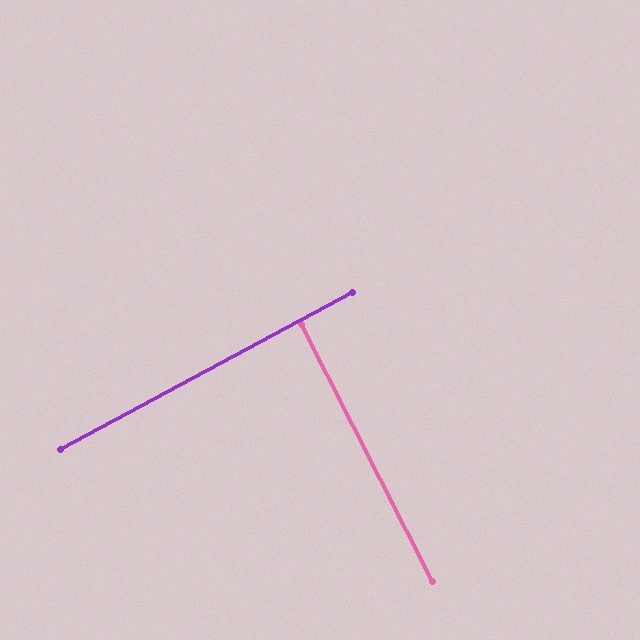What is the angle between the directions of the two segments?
Approximately 89 degrees.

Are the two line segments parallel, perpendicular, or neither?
Perpendicular — they meet at approximately 89°.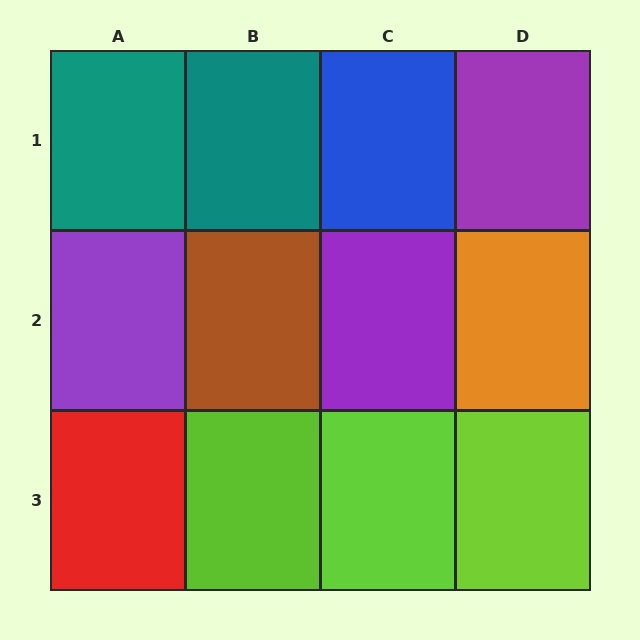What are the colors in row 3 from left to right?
Red, lime, lime, lime.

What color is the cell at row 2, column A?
Purple.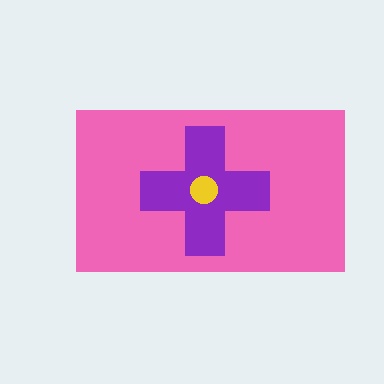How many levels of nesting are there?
3.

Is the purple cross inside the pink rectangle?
Yes.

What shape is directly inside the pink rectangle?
The purple cross.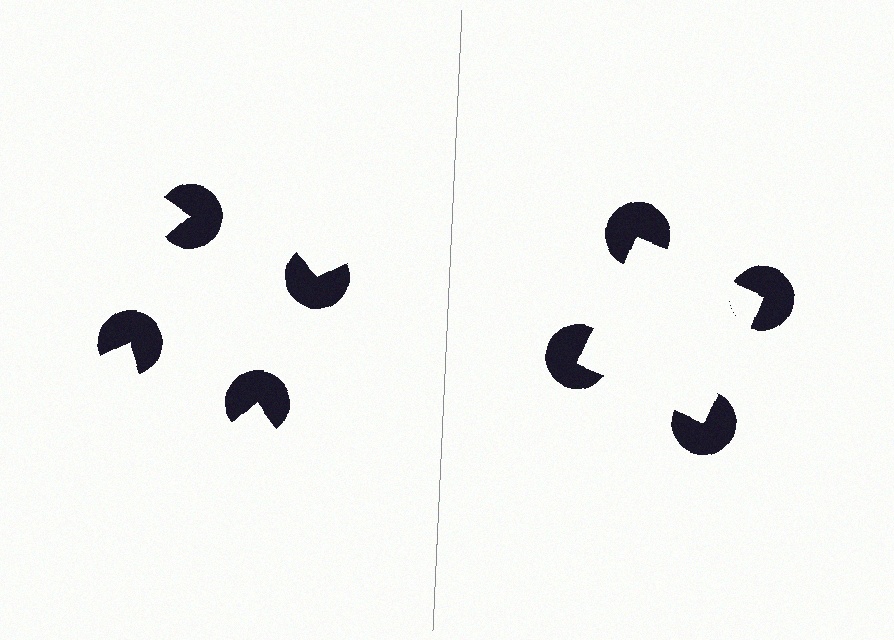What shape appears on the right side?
An illusory square.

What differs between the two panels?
The pac-man discs are positioned identically on both sides; only the wedge orientations differ. On the right they align to a square; on the left they are misaligned.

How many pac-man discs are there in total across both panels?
8 — 4 on each side.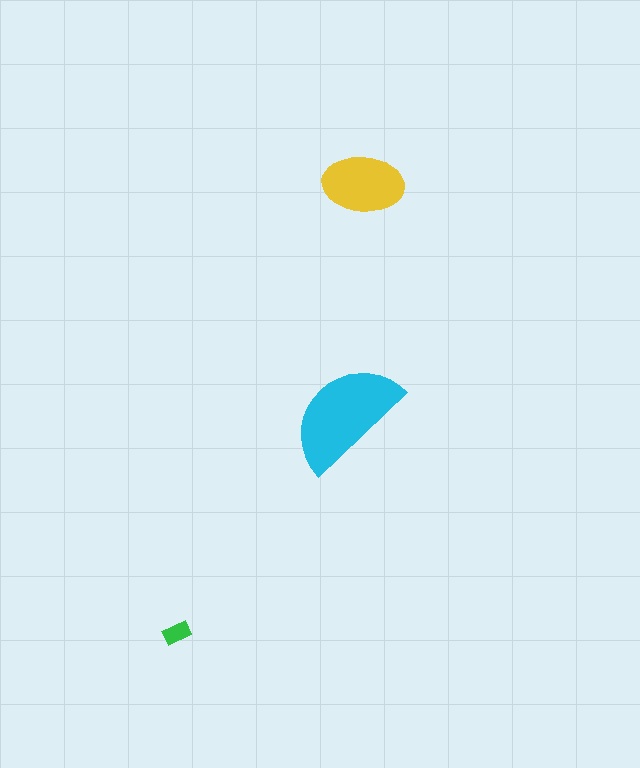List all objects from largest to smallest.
The cyan semicircle, the yellow ellipse, the green rectangle.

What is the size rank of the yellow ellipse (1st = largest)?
2nd.